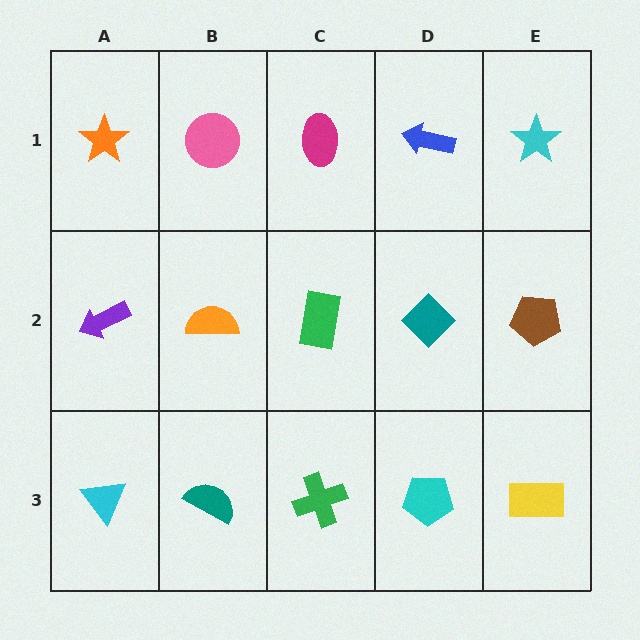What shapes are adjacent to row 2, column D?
A blue arrow (row 1, column D), a cyan pentagon (row 3, column D), a green rectangle (row 2, column C), a brown pentagon (row 2, column E).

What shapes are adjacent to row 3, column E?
A brown pentagon (row 2, column E), a cyan pentagon (row 3, column D).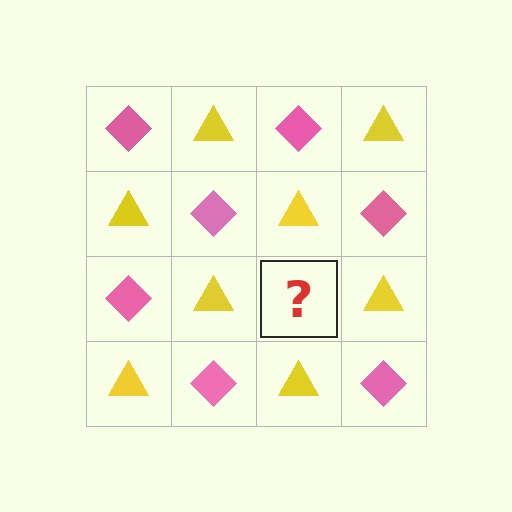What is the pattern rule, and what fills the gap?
The rule is that it alternates pink diamond and yellow triangle in a checkerboard pattern. The gap should be filled with a pink diamond.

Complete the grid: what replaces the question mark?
The question mark should be replaced with a pink diamond.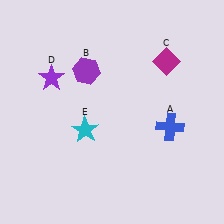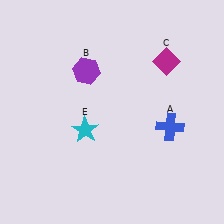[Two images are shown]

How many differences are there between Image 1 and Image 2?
There is 1 difference between the two images.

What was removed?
The purple star (D) was removed in Image 2.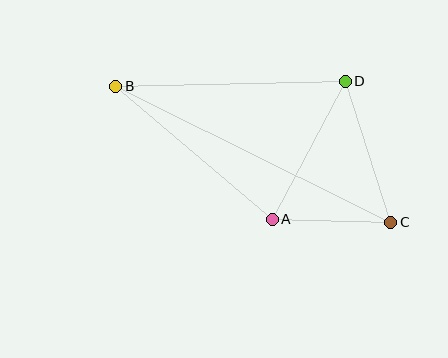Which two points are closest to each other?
Points A and C are closest to each other.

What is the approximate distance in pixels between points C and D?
The distance between C and D is approximately 148 pixels.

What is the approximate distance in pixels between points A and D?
The distance between A and D is approximately 156 pixels.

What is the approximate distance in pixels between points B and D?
The distance between B and D is approximately 230 pixels.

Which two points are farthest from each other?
Points B and C are farthest from each other.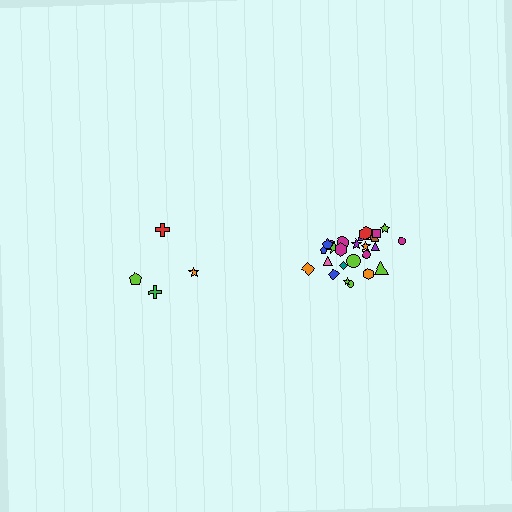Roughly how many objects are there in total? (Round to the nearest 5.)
Roughly 30 objects in total.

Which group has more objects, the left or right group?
The right group.